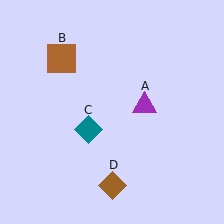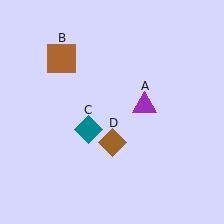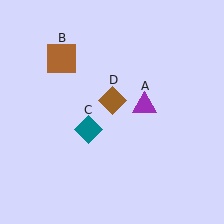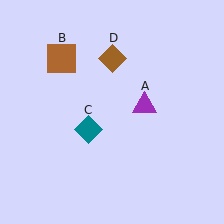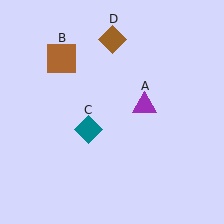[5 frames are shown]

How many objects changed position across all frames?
1 object changed position: brown diamond (object D).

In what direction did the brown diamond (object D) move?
The brown diamond (object D) moved up.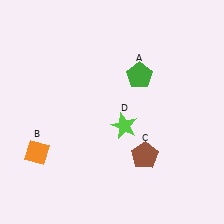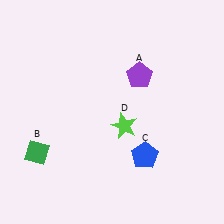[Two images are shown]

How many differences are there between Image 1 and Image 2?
There are 3 differences between the two images.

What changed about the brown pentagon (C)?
In Image 1, C is brown. In Image 2, it changed to blue.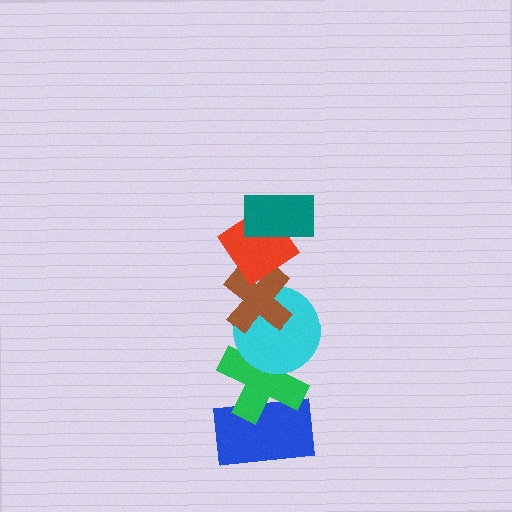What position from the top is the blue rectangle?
The blue rectangle is 6th from the top.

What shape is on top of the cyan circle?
The brown cross is on top of the cyan circle.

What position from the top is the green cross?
The green cross is 5th from the top.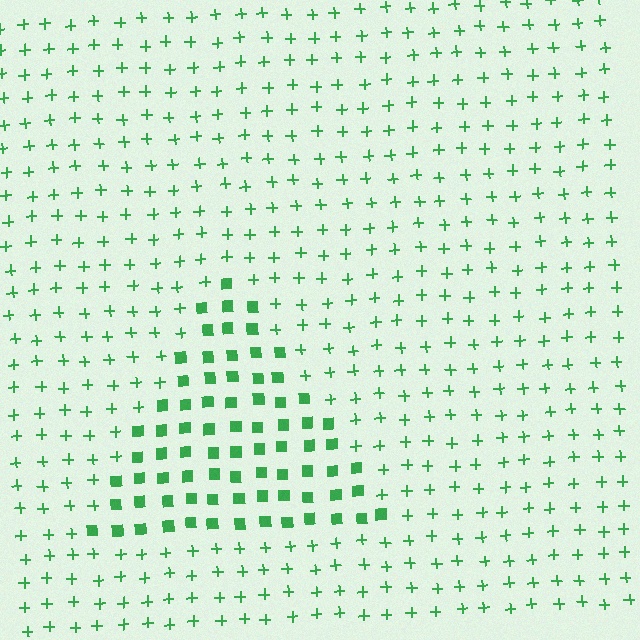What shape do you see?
I see a triangle.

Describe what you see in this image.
The image is filled with small green elements arranged in a uniform grid. A triangle-shaped region contains squares, while the surrounding area contains plus signs. The boundary is defined purely by the change in element shape.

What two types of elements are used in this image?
The image uses squares inside the triangle region and plus signs outside it.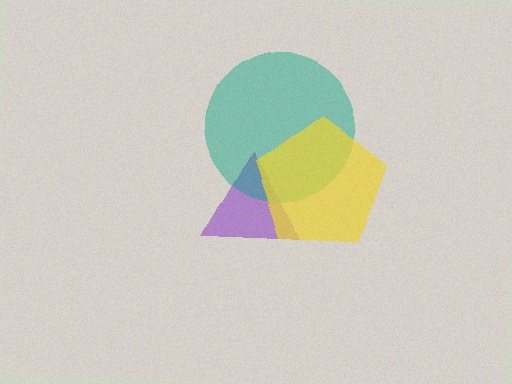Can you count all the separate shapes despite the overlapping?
Yes, there are 3 separate shapes.